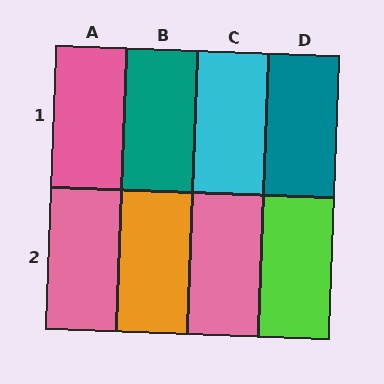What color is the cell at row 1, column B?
Teal.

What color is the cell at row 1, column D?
Teal.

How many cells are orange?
1 cell is orange.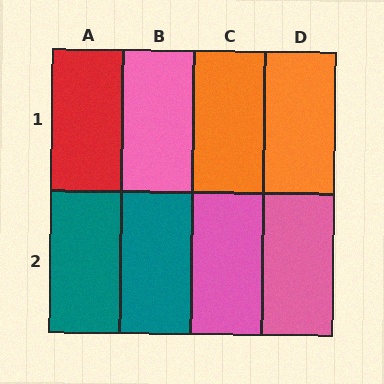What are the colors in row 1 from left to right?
Red, pink, orange, orange.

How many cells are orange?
2 cells are orange.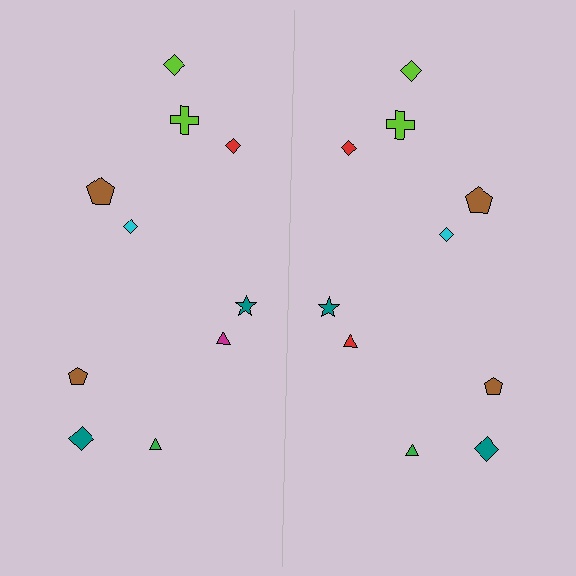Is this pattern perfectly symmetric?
No, the pattern is not perfectly symmetric. The red triangle on the right side breaks the symmetry — its mirror counterpart is magenta.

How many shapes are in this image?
There are 20 shapes in this image.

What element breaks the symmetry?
The red triangle on the right side breaks the symmetry — its mirror counterpart is magenta.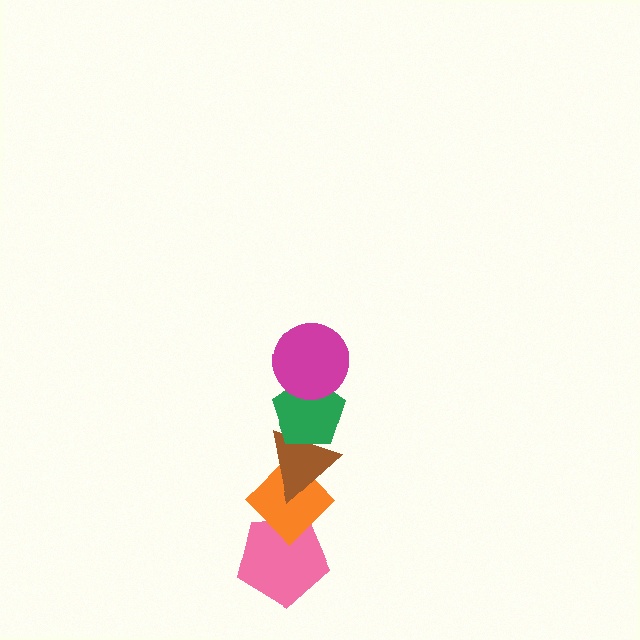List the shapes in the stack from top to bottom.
From top to bottom: the magenta circle, the green pentagon, the brown triangle, the orange diamond, the pink pentagon.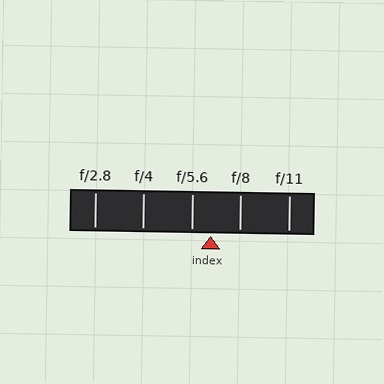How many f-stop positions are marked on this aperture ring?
There are 5 f-stop positions marked.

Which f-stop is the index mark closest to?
The index mark is closest to f/5.6.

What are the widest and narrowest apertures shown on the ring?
The widest aperture shown is f/2.8 and the narrowest is f/11.